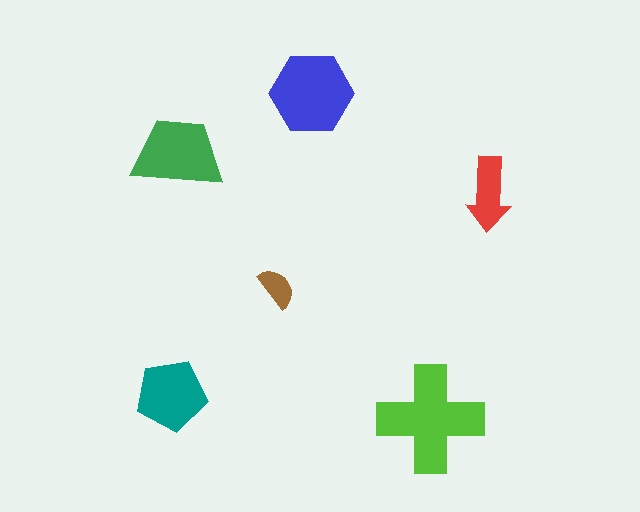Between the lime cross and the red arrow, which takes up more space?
The lime cross.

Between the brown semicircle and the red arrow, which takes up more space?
The red arrow.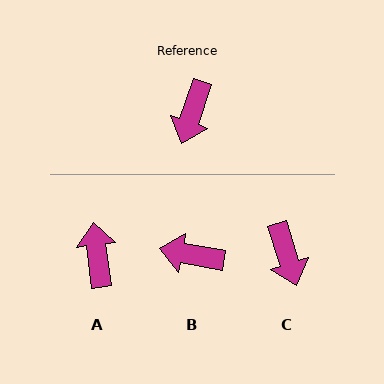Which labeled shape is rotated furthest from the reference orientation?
A, about 154 degrees away.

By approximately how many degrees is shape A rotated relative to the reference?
Approximately 154 degrees clockwise.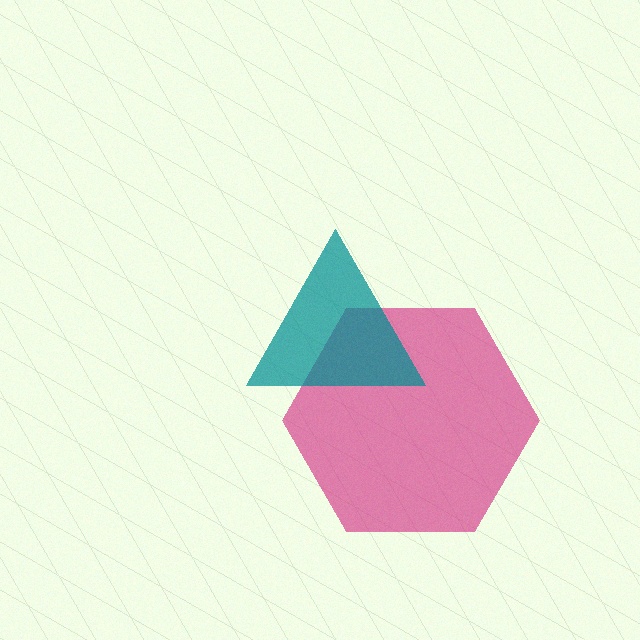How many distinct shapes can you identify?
There are 2 distinct shapes: a magenta hexagon, a teal triangle.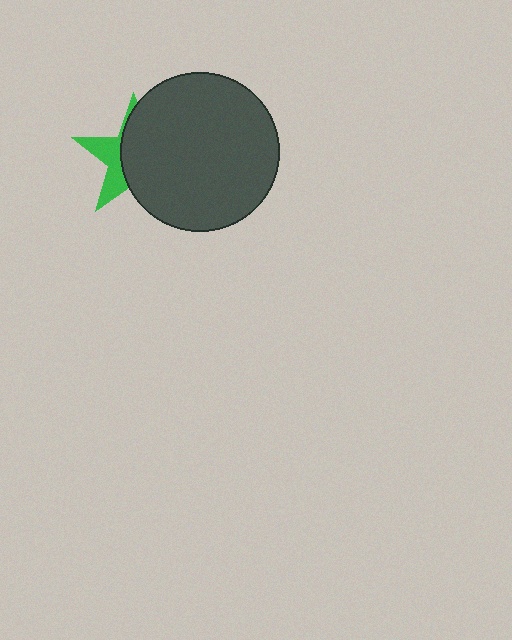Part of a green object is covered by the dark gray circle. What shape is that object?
It is a star.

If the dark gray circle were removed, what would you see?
You would see the complete green star.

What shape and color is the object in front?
The object in front is a dark gray circle.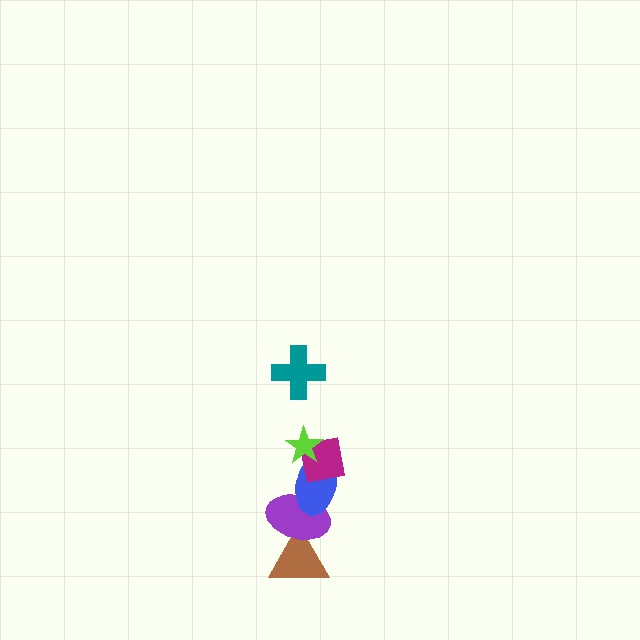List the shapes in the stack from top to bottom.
From top to bottom: the teal cross, the lime star, the magenta square, the blue ellipse, the purple ellipse, the brown triangle.